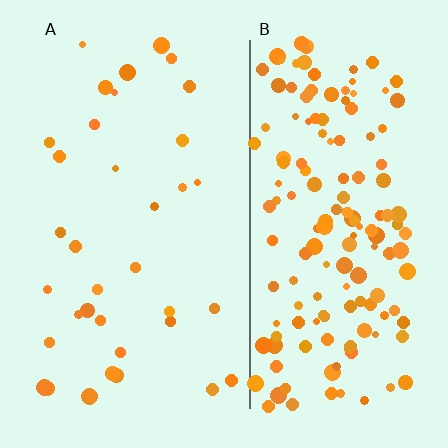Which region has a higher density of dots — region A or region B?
B (the right).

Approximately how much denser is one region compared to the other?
Approximately 4.5× — region B over region A.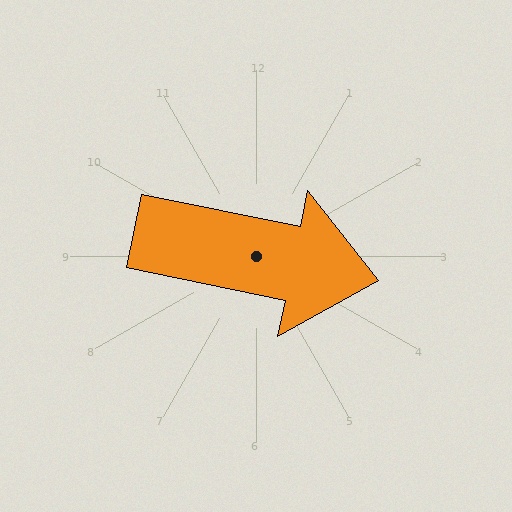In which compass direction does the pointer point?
East.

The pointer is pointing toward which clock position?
Roughly 3 o'clock.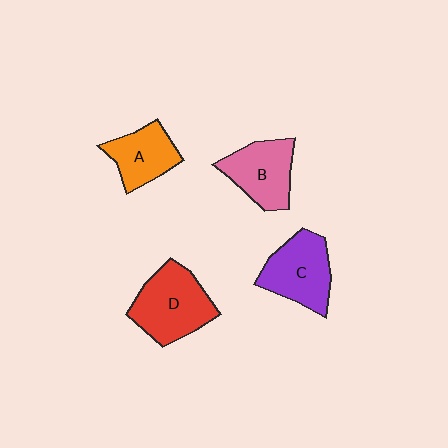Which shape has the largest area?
Shape D (red).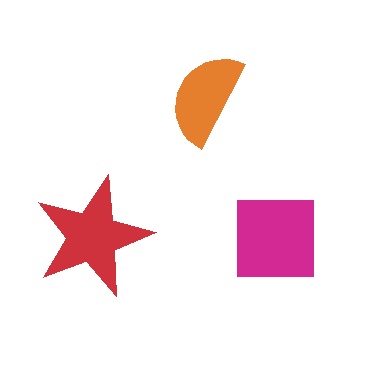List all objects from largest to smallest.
The magenta square, the red star, the orange semicircle.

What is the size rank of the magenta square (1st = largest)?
1st.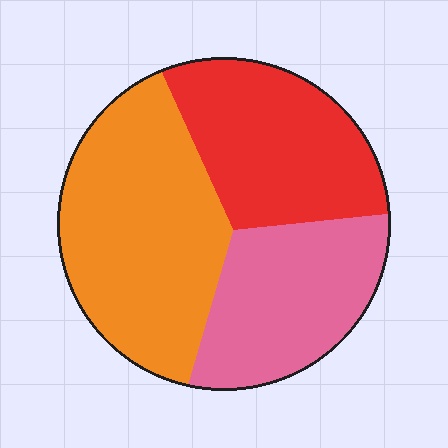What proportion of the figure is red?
Red takes up about one third (1/3) of the figure.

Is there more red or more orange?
Orange.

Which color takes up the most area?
Orange, at roughly 40%.